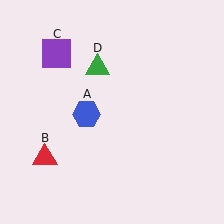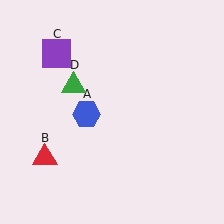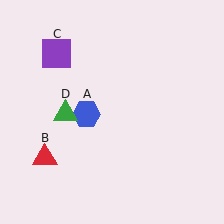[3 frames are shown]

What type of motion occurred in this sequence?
The green triangle (object D) rotated counterclockwise around the center of the scene.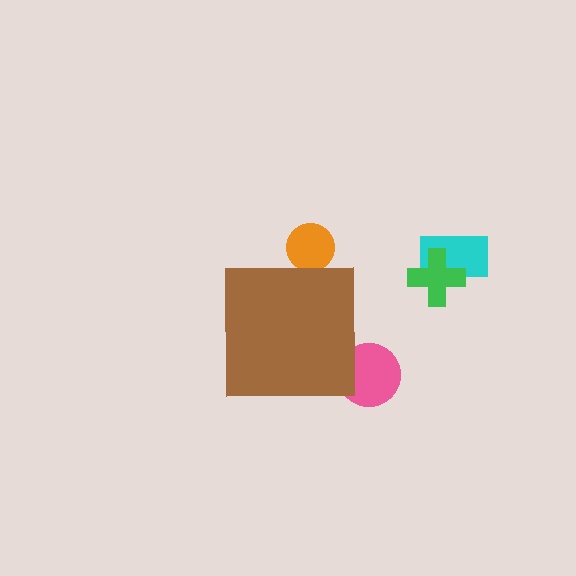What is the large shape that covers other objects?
A brown square.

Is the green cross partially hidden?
No, the green cross is fully visible.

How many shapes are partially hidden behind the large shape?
2 shapes are partially hidden.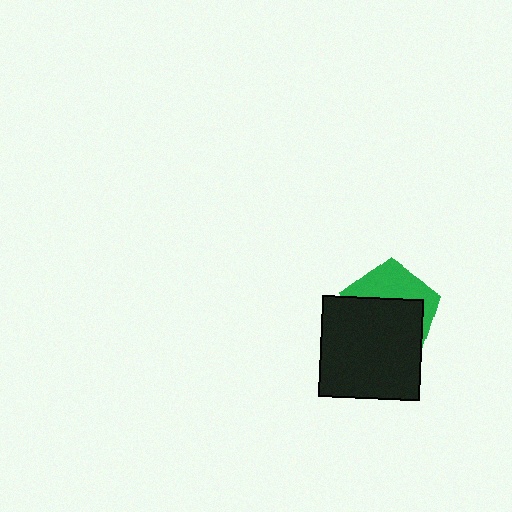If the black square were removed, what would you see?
You would see the complete green pentagon.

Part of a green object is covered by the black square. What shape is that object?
It is a pentagon.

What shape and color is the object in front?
The object in front is a black square.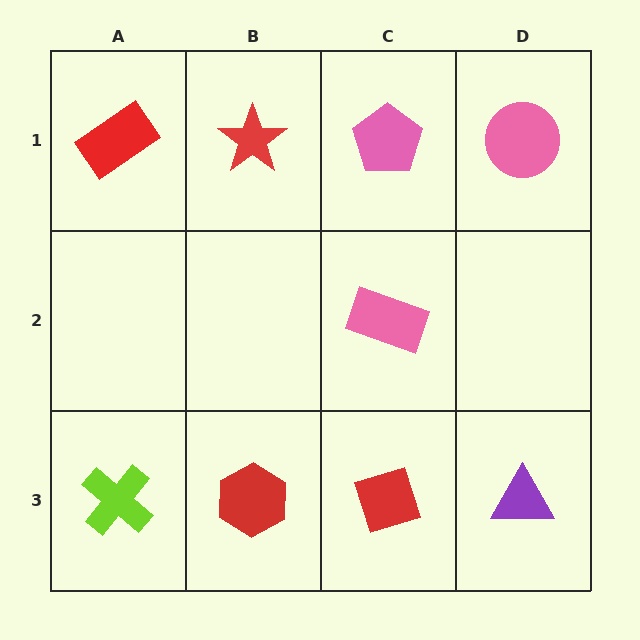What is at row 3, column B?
A red hexagon.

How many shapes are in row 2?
1 shape.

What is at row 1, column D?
A pink circle.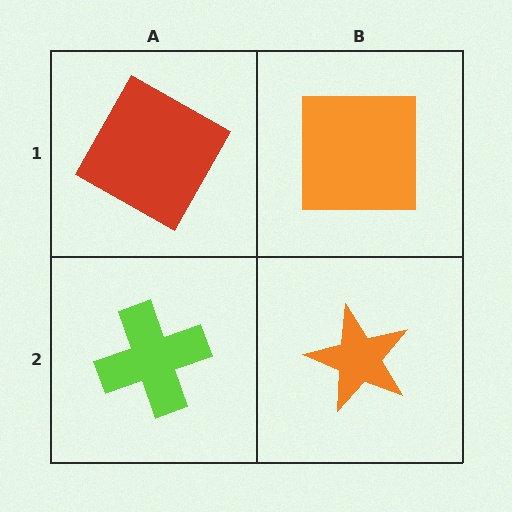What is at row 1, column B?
An orange square.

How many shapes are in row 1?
2 shapes.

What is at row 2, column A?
A lime cross.